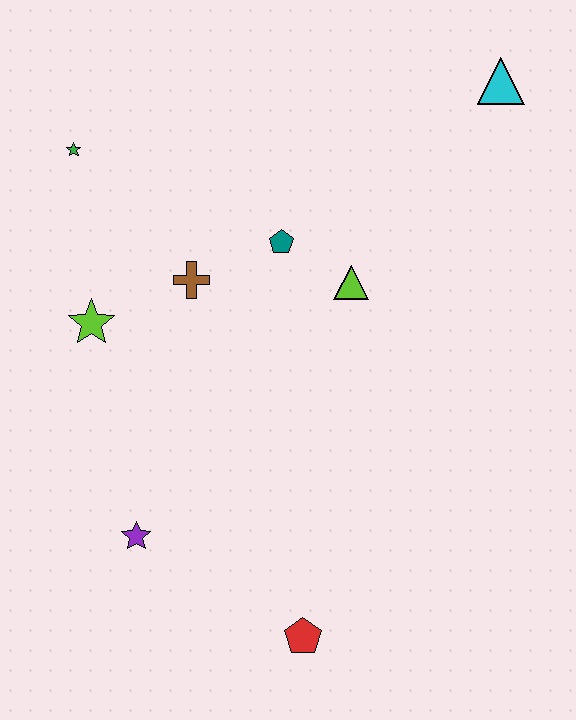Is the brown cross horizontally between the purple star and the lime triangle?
Yes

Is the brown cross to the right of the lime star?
Yes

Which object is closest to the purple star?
The red pentagon is closest to the purple star.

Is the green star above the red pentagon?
Yes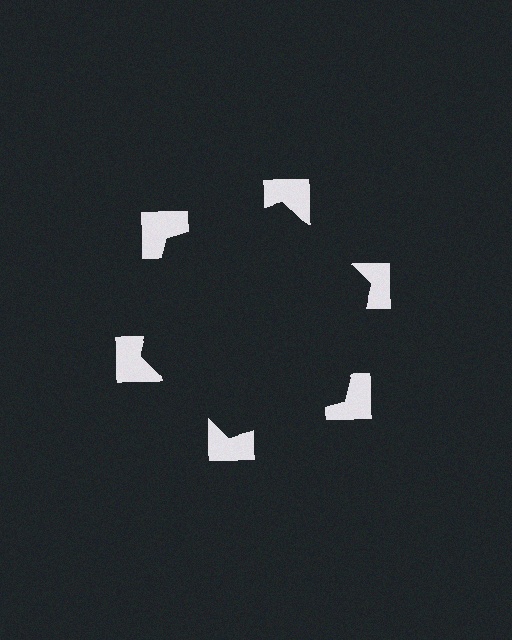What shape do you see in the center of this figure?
An illusory hexagon — its edges are inferred from the aligned wedge cuts in the notched squares, not physically drawn.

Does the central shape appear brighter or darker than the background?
It typically appears slightly darker than the background, even though no actual brightness change is drawn.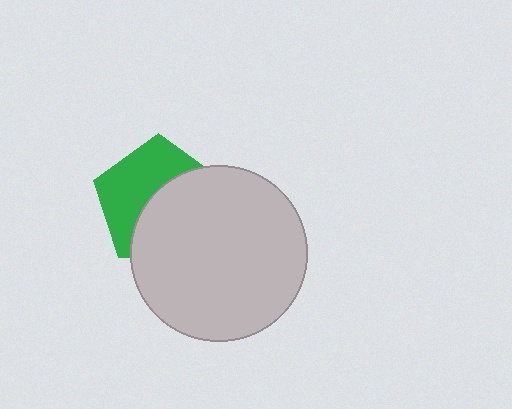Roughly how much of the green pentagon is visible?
About half of it is visible (roughly 48%).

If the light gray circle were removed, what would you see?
You would see the complete green pentagon.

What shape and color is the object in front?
The object in front is a light gray circle.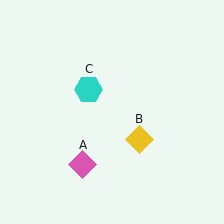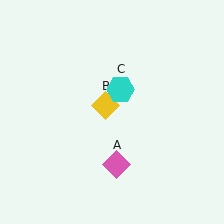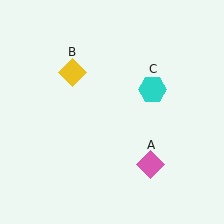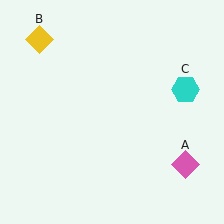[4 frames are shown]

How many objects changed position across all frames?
3 objects changed position: pink diamond (object A), yellow diamond (object B), cyan hexagon (object C).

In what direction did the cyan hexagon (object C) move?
The cyan hexagon (object C) moved right.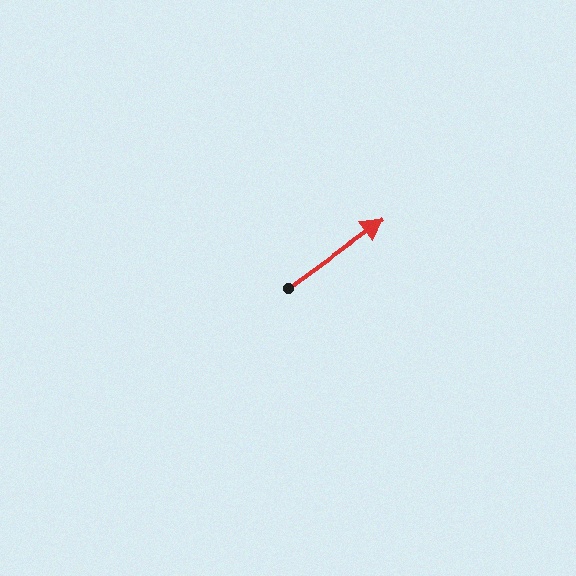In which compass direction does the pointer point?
Northeast.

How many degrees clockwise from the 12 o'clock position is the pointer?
Approximately 54 degrees.